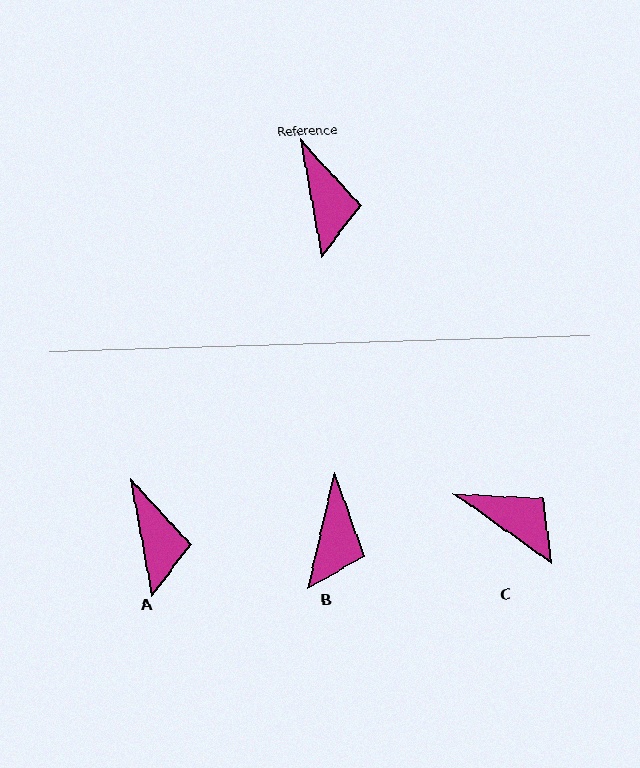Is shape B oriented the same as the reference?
No, it is off by about 23 degrees.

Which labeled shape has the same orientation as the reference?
A.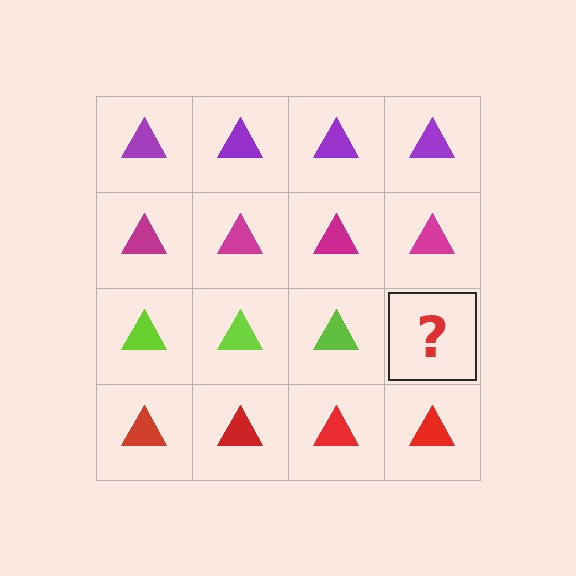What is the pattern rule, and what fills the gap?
The rule is that each row has a consistent color. The gap should be filled with a lime triangle.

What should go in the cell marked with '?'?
The missing cell should contain a lime triangle.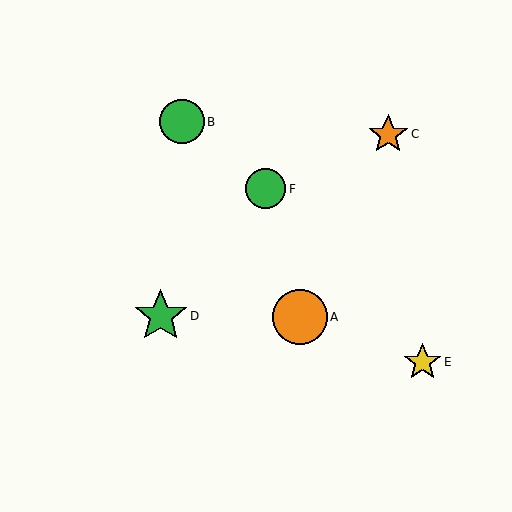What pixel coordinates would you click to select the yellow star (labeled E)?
Click at (422, 362) to select the yellow star E.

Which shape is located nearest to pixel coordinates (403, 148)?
The orange star (labeled C) at (388, 134) is nearest to that location.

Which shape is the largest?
The orange circle (labeled A) is the largest.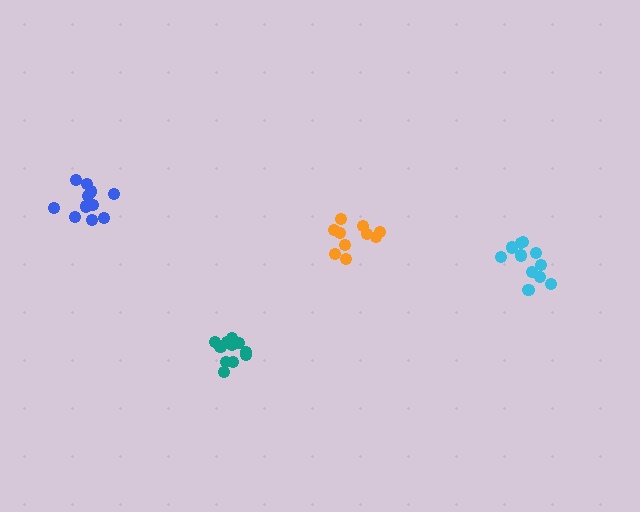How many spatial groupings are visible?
There are 4 spatial groupings.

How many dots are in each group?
Group 1: 12 dots, Group 2: 10 dots, Group 3: 11 dots, Group 4: 12 dots (45 total).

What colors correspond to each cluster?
The clusters are colored: blue, orange, cyan, teal.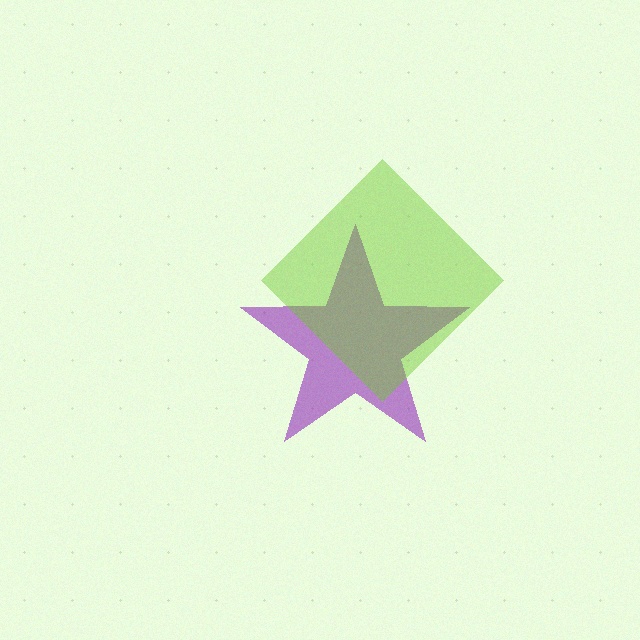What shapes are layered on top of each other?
The layered shapes are: a purple star, a lime diamond.